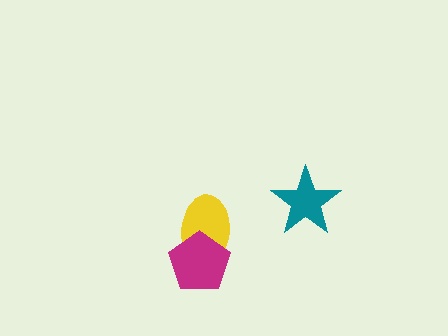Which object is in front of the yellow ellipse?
The magenta pentagon is in front of the yellow ellipse.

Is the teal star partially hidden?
No, no other shape covers it.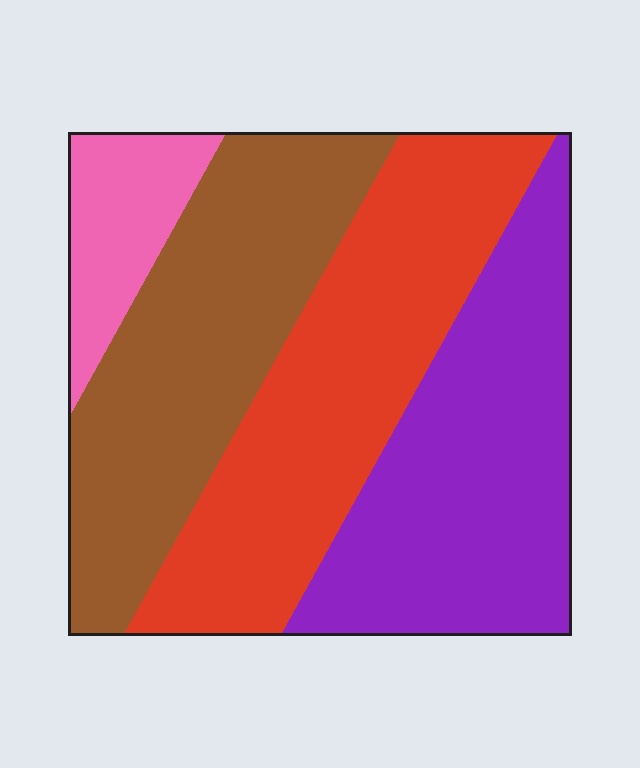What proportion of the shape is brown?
Brown covers 30% of the shape.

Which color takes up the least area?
Pink, at roughly 10%.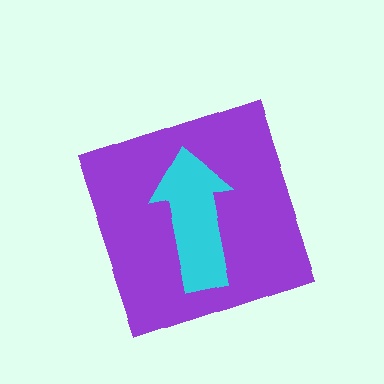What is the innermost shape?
The cyan arrow.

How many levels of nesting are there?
2.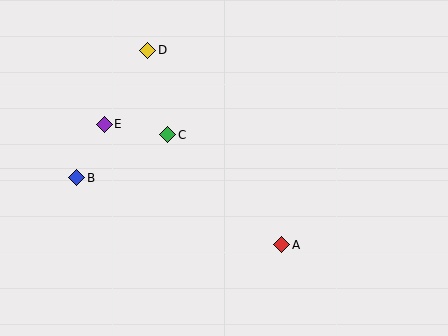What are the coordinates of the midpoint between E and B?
The midpoint between E and B is at (91, 151).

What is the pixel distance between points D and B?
The distance between D and B is 146 pixels.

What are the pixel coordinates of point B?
Point B is at (77, 178).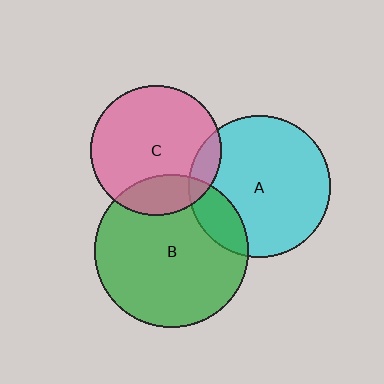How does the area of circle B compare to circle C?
Approximately 1.4 times.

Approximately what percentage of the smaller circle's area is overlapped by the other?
Approximately 20%.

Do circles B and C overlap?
Yes.